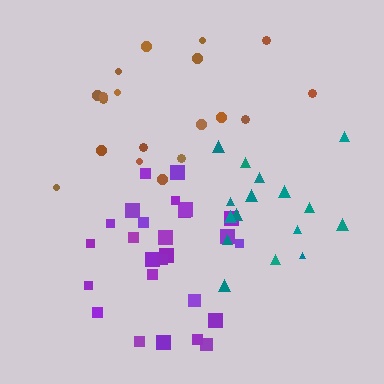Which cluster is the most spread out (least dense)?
Brown.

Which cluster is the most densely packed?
Purple.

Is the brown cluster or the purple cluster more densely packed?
Purple.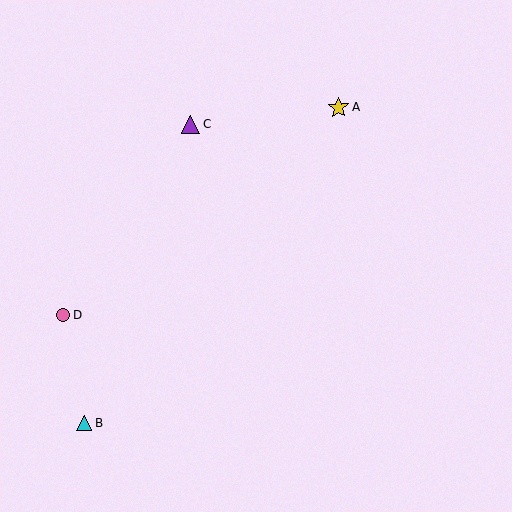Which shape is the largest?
The yellow star (labeled A) is the largest.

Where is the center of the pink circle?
The center of the pink circle is at (64, 315).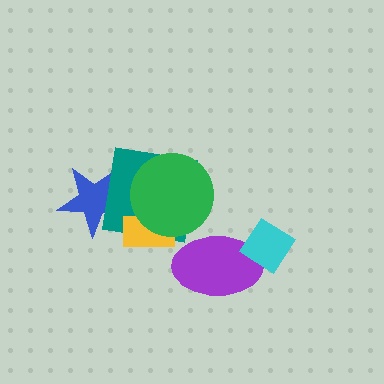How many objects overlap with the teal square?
3 objects overlap with the teal square.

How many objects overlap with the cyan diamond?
1 object overlaps with the cyan diamond.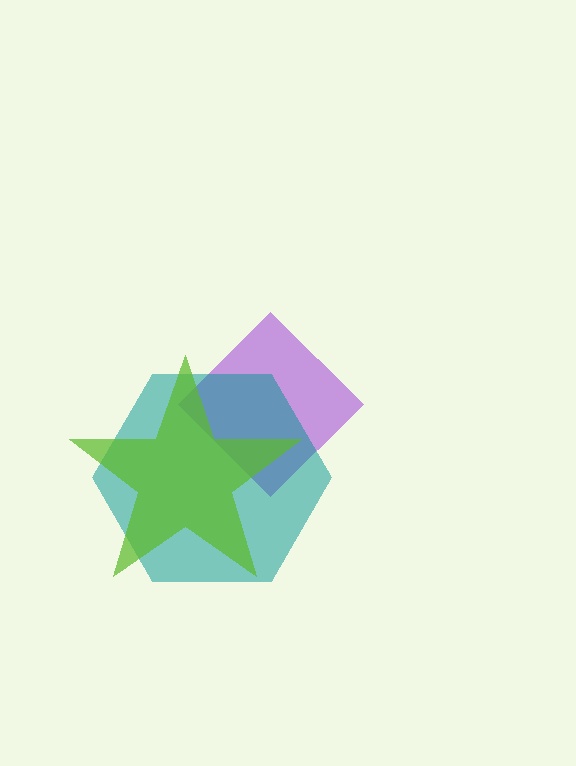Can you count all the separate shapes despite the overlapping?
Yes, there are 3 separate shapes.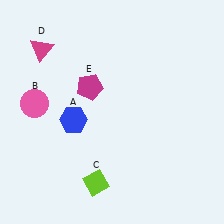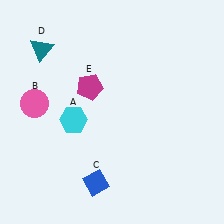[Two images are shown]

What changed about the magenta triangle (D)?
In Image 1, D is magenta. In Image 2, it changed to teal.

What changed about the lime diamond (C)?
In Image 1, C is lime. In Image 2, it changed to blue.